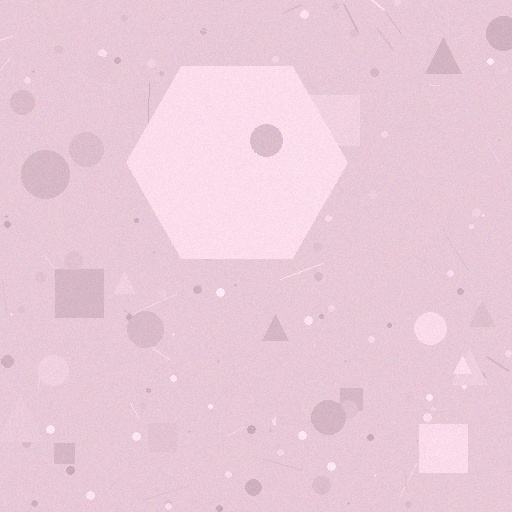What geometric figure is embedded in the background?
A hexagon is embedded in the background.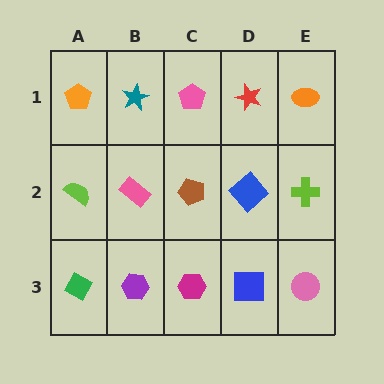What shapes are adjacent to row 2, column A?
An orange pentagon (row 1, column A), a green diamond (row 3, column A), a pink rectangle (row 2, column B).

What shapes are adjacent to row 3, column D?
A blue diamond (row 2, column D), a magenta hexagon (row 3, column C), a pink circle (row 3, column E).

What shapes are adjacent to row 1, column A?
A lime semicircle (row 2, column A), a teal star (row 1, column B).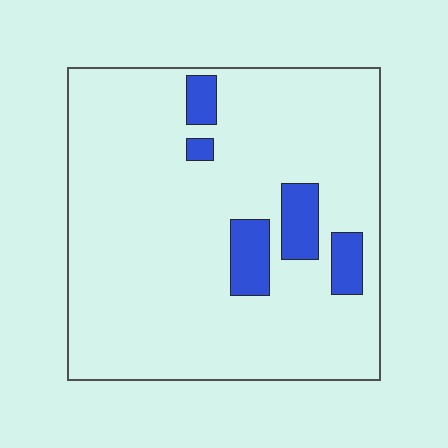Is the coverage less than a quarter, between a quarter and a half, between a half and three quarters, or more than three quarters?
Less than a quarter.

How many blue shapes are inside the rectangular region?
5.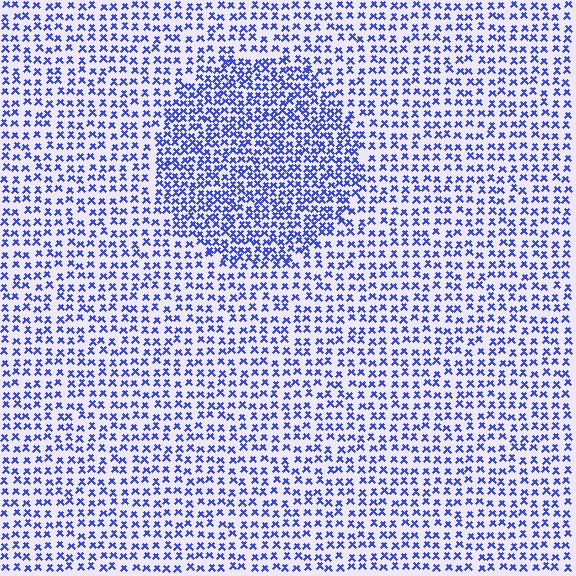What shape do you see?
I see a circle.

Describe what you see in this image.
The image contains small blue elements arranged at two different densities. A circle-shaped region is visible where the elements are more densely packed than the surrounding area.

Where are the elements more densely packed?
The elements are more densely packed inside the circle boundary.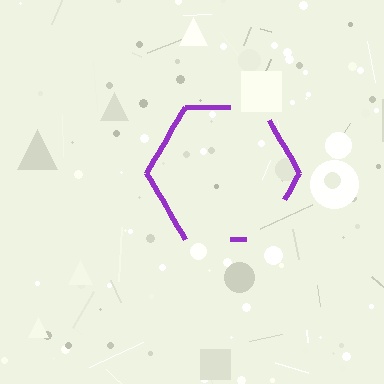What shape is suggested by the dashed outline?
The dashed outline suggests a hexagon.